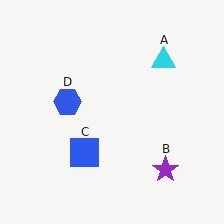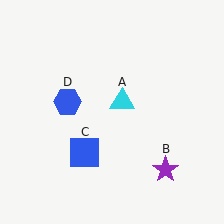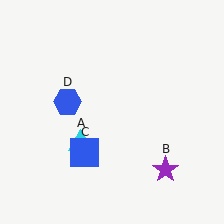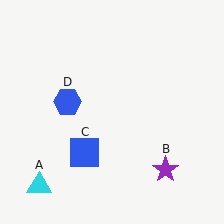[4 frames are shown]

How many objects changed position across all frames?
1 object changed position: cyan triangle (object A).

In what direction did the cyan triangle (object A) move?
The cyan triangle (object A) moved down and to the left.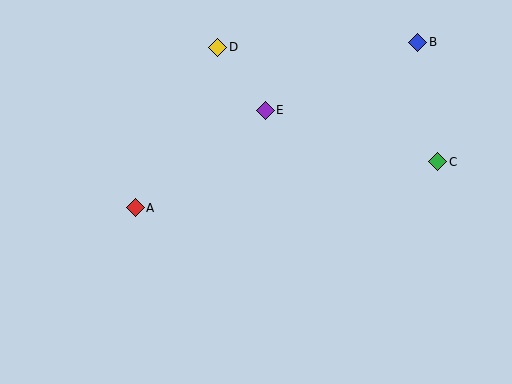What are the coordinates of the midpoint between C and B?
The midpoint between C and B is at (428, 102).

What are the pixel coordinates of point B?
Point B is at (418, 42).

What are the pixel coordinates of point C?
Point C is at (438, 162).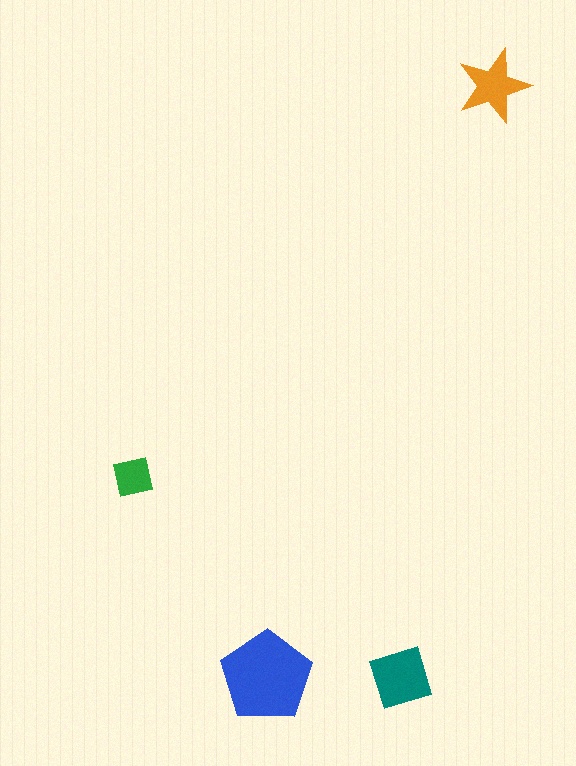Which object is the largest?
The blue pentagon.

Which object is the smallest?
The green square.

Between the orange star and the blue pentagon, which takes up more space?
The blue pentagon.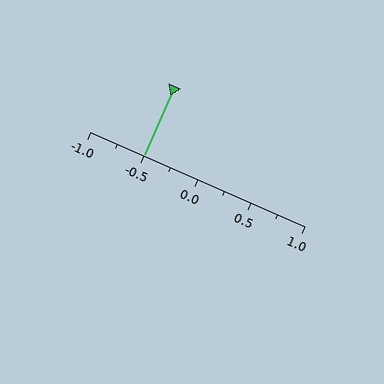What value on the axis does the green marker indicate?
The marker indicates approximately -0.5.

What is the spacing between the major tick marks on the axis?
The major ticks are spaced 0.5 apart.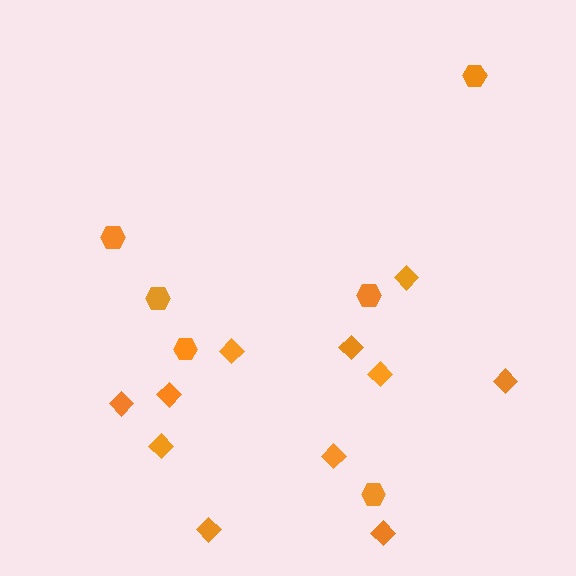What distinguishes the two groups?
There are 2 groups: one group of diamonds (11) and one group of hexagons (6).